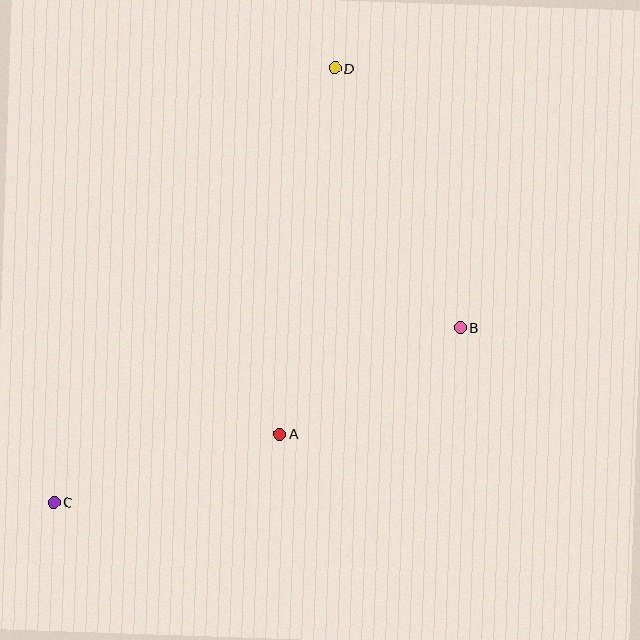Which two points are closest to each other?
Points A and B are closest to each other.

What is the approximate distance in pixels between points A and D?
The distance between A and D is approximately 370 pixels.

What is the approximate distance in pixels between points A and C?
The distance between A and C is approximately 236 pixels.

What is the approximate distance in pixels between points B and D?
The distance between B and D is approximately 288 pixels.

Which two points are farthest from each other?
Points C and D are farthest from each other.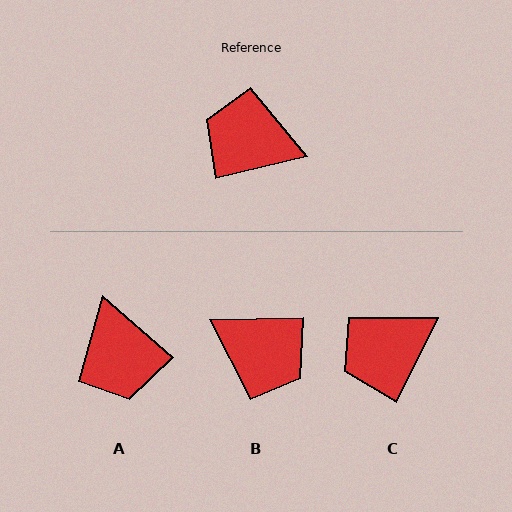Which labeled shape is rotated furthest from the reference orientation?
B, about 168 degrees away.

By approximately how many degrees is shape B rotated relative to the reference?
Approximately 168 degrees counter-clockwise.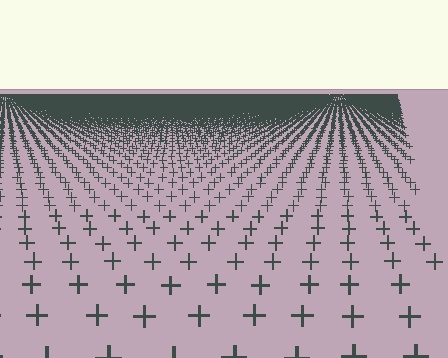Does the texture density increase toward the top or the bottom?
Density increases toward the top.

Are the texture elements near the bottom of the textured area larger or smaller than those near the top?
Larger. Near the bottom, elements are closer to the viewer and appear at a bigger on-screen size.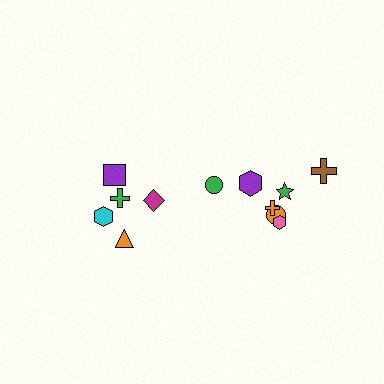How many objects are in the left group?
There are 5 objects.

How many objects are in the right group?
There are 7 objects.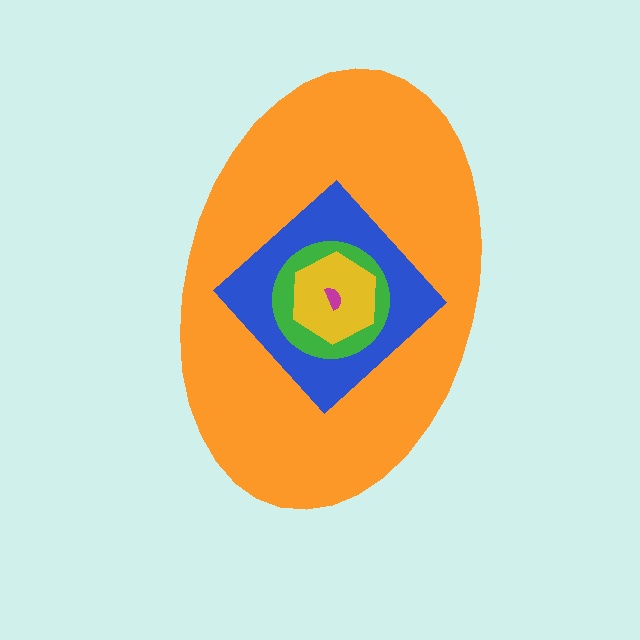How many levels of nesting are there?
5.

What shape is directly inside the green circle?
The yellow hexagon.